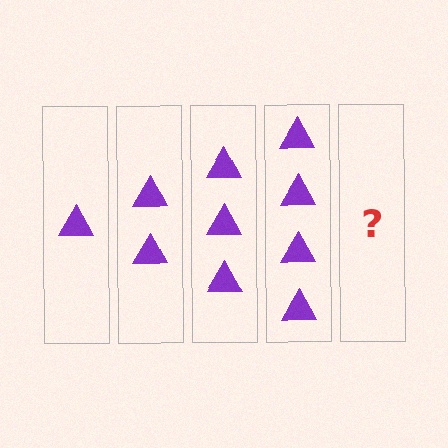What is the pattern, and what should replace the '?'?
The pattern is that each step adds one more triangle. The '?' should be 5 triangles.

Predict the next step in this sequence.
The next step is 5 triangles.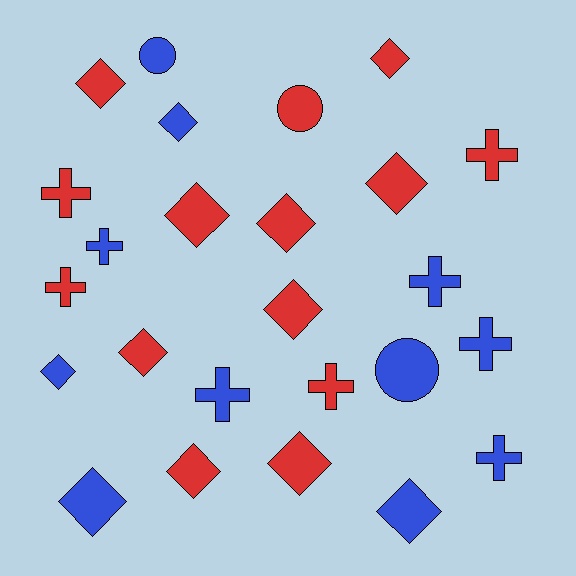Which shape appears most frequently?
Diamond, with 13 objects.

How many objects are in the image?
There are 25 objects.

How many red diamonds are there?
There are 9 red diamonds.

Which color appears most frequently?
Red, with 14 objects.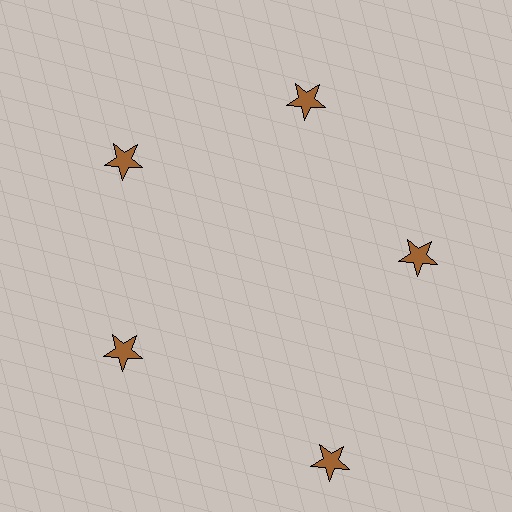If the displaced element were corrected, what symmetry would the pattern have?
It would have 5-fold rotational symmetry — the pattern would map onto itself every 72 degrees.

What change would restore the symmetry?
The symmetry would be restored by moving it inward, back onto the ring so that all 5 stars sit at equal angles and equal distance from the center.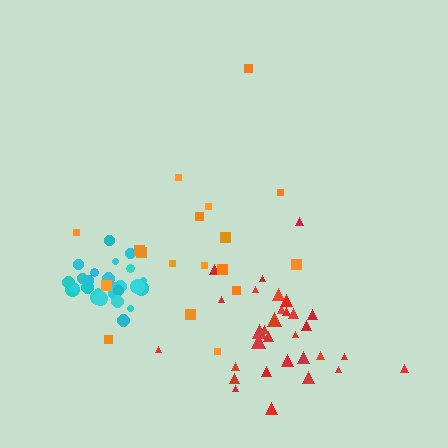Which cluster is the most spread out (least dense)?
Orange.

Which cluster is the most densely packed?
Cyan.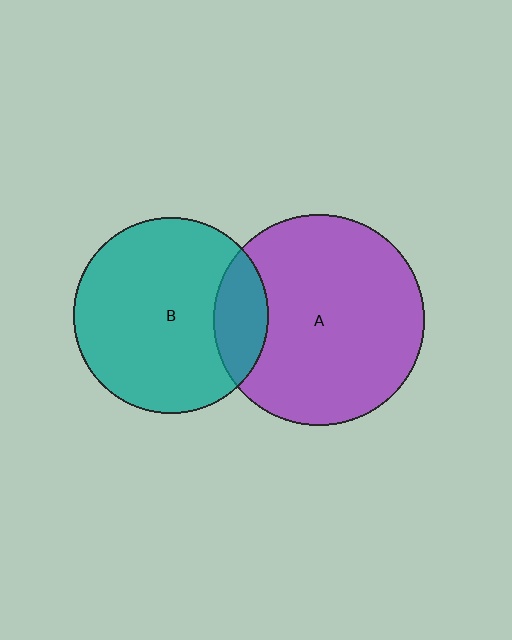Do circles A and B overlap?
Yes.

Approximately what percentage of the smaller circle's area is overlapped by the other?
Approximately 20%.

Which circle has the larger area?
Circle A (purple).